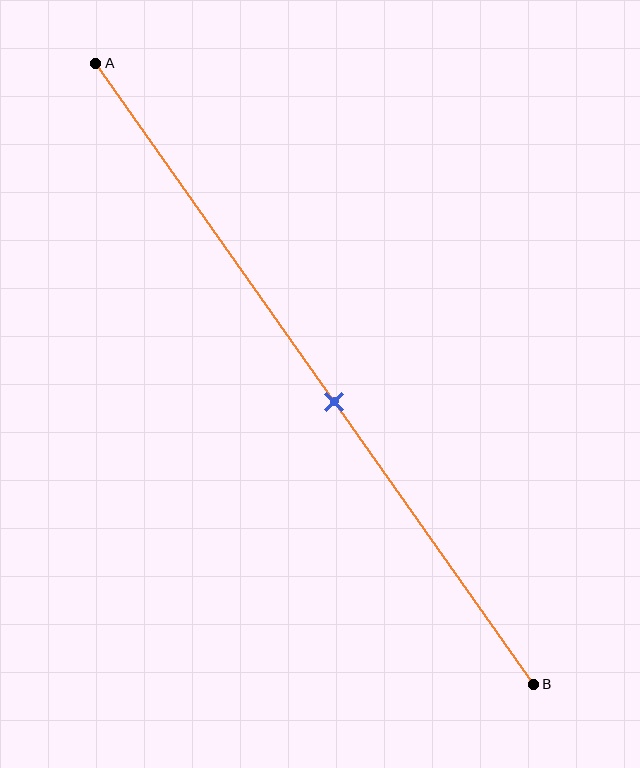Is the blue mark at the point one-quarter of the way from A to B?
No, the mark is at about 55% from A, not at the 25% one-quarter point.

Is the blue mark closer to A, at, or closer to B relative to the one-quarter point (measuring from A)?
The blue mark is closer to point B than the one-quarter point of segment AB.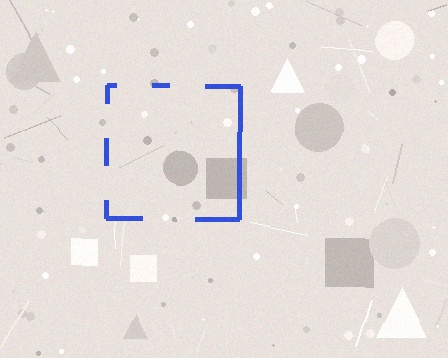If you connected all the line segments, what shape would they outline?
They would outline a square.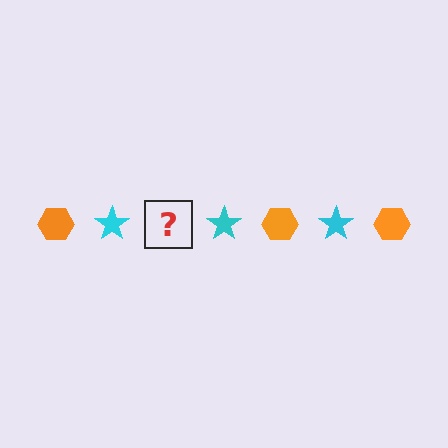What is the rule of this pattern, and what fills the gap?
The rule is that the pattern alternates between orange hexagon and cyan star. The gap should be filled with an orange hexagon.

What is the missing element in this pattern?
The missing element is an orange hexagon.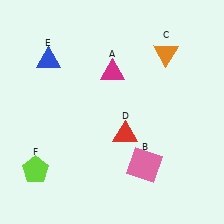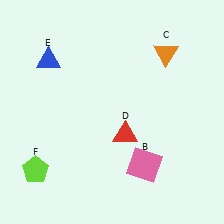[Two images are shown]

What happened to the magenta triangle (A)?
The magenta triangle (A) was removed in Image 2. It was in the top-right area of Image 1.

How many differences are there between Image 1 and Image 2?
There is 1 difference between the two images.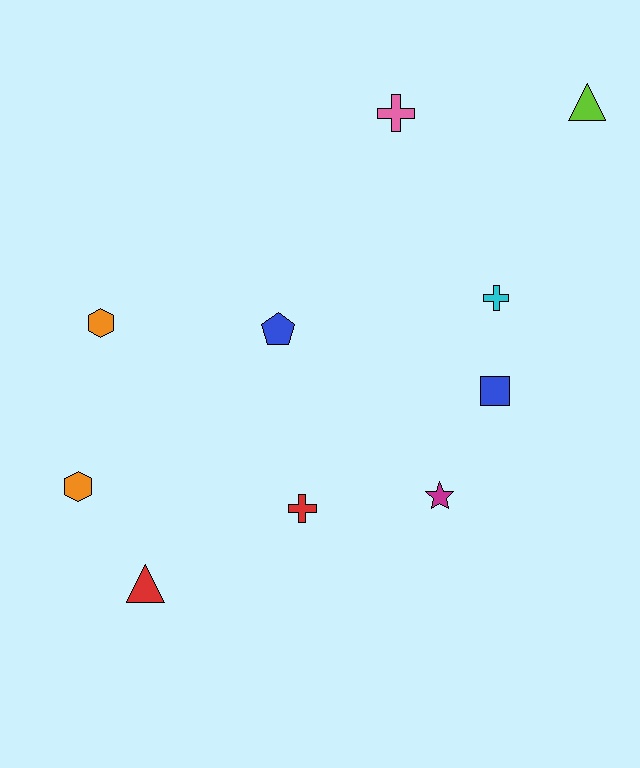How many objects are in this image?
There are 10 objects.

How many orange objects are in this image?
There are 2 orange objects.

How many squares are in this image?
There is 1 square.